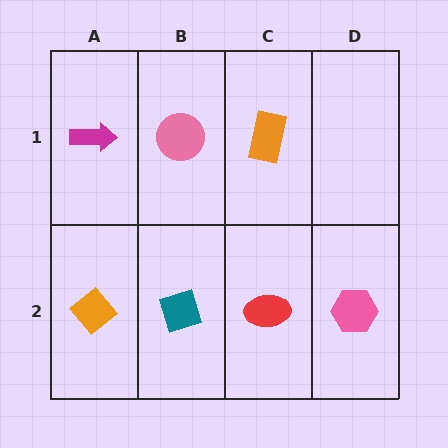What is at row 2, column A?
An orange diamond.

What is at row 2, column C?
A red ellipse.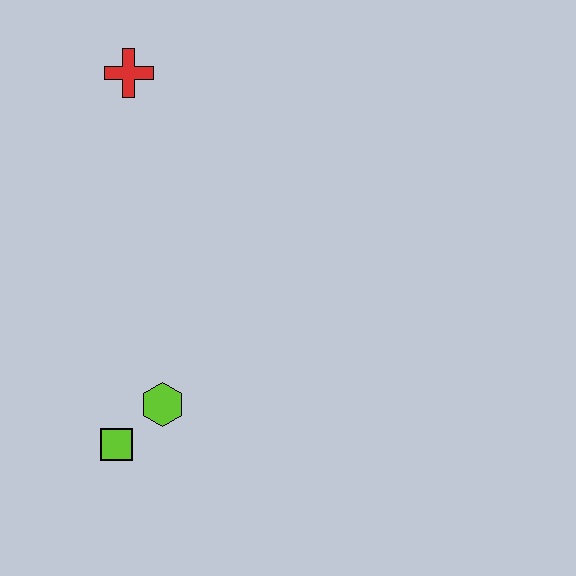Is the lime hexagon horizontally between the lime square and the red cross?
No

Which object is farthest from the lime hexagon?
The red cross is farthest from the lime hexagon.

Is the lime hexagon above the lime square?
Yes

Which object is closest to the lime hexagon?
The lime square is closest to the lime hexagon.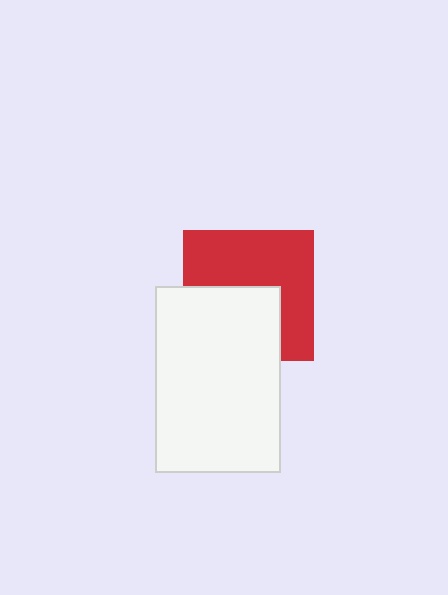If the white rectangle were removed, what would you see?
You would see the complete red square.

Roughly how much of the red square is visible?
About half of it is visible (roughly 57%).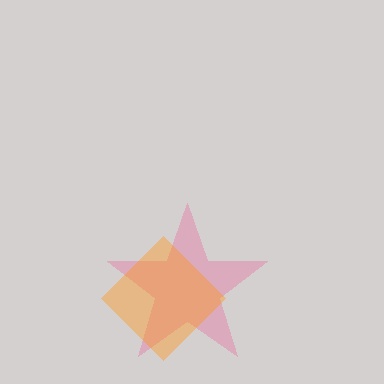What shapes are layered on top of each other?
The layered shapes are: a pink star, an orange diamond.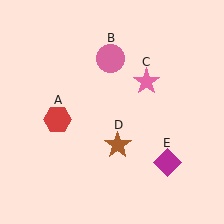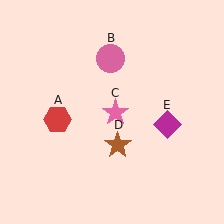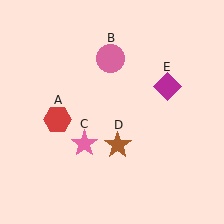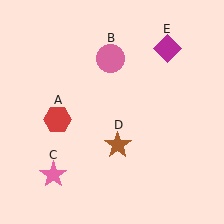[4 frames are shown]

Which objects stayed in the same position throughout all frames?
Red hexagon (object A) and pink circle (object B) and brown star (object D) remained stationary.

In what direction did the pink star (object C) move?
The pink star (object C) moved down and to the left.